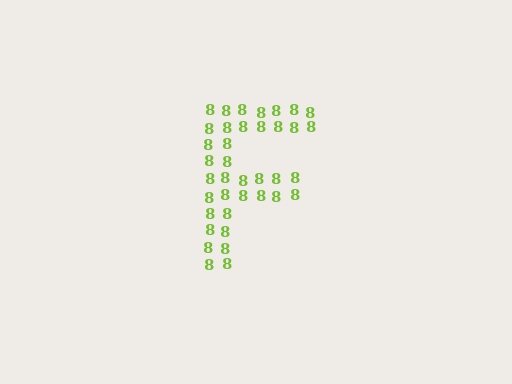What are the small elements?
The small elements are digit 8's.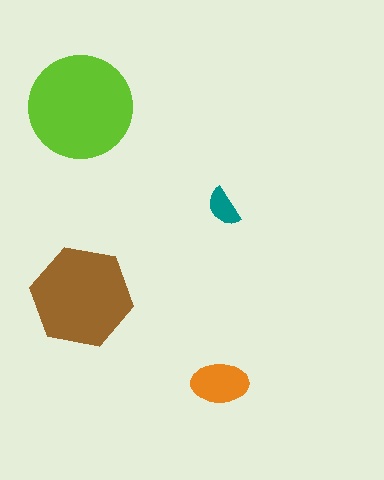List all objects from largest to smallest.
The lime circle, the brown hexagon, the orange ellipse, the teal semicircle.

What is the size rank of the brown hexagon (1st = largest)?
2nd.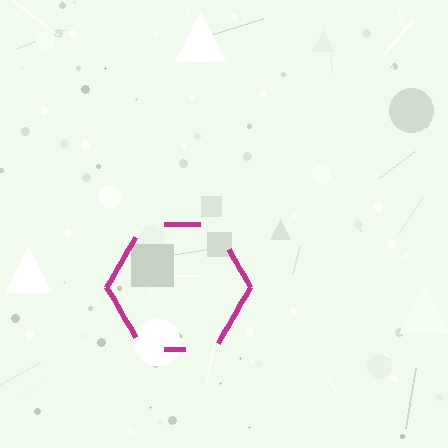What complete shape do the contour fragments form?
The contour fragments form a hexagon.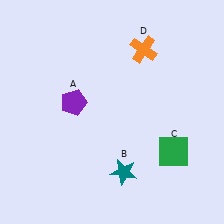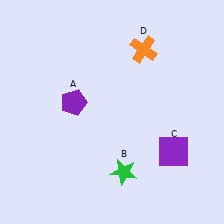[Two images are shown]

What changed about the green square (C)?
In Image 1, C is green. In Image 2, it changed to purple.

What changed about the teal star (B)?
In Image 1, B is teal. In Image 2, it changed to green.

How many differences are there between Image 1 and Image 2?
There are 2 differences between the two images.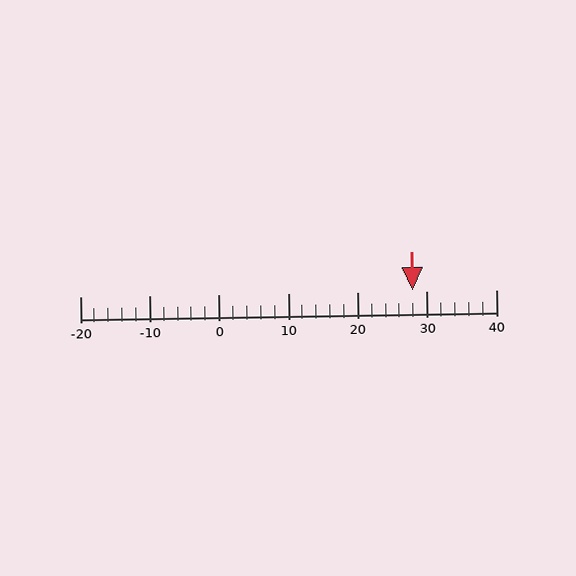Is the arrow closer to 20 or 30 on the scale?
The arrow is closer to 30.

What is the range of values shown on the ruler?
The ruler shows values from -20 to 40.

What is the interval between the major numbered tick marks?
The major tick marks are spaced 10 units apart.